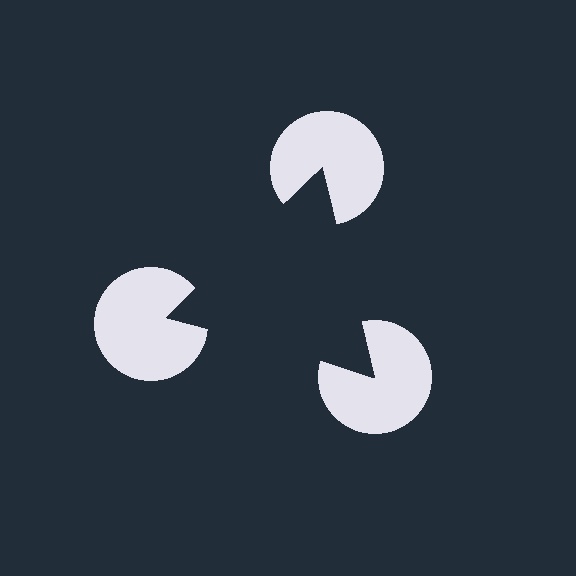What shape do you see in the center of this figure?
An illusory triangle — its edges are inferred from the aligned wedge cuts in the pac-man discs, not physically drawn.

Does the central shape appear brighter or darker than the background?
It typically appears slightly darker than the background, even though no actual brightness change is drawn.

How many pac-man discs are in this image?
There are 3 — one at each vertex of the illusory triangle.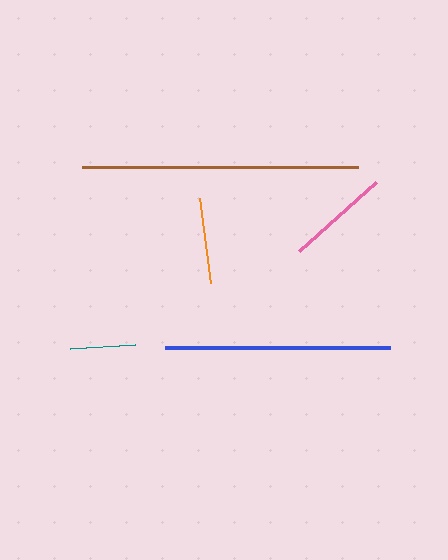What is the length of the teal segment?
The teal segment is approximately 65 pixels long.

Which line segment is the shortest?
The teal line is the shortest at approximately 65 pixels.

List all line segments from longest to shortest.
From longest to shortest: brown, blue, pink, orange, teal.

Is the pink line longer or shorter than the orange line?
The pink line is longer than the orange line.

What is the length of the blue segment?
The blue segment is approximately 225 pixels long.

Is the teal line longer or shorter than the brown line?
The brown line is longer than the teal line.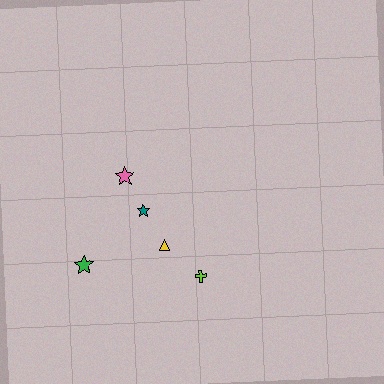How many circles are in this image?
There are no circles.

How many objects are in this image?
There are 5 objects.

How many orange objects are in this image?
There are no orange objects.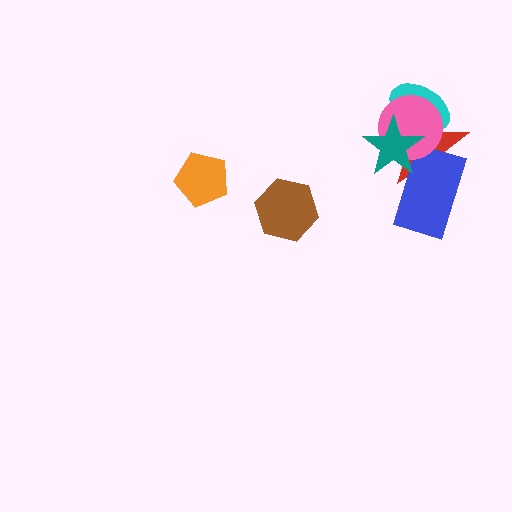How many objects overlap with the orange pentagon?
0 objects overlap with the orange pentagon.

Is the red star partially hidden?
Yes, it is partially covered by another shape.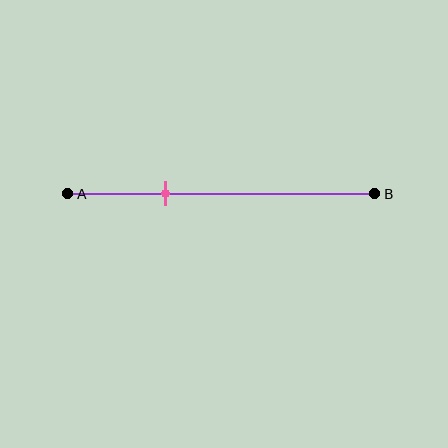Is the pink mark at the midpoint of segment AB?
No, the mark is at about 30% from A, not at the 50% midpoint.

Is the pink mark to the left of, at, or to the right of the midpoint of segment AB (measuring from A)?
The pink mark is to the left of the midpoint of segment AB.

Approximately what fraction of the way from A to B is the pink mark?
The pink mark is approximately 30% of the way from A to B.